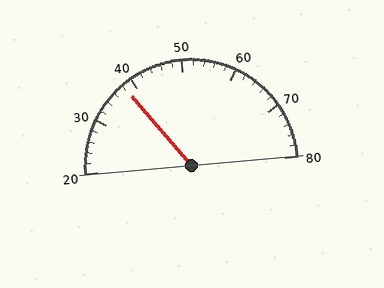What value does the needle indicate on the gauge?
The needle indicates approximately 38.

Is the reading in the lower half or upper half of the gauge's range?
The reading is in the lower half of the range (20 to 80).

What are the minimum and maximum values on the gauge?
The gauge ranges from 20 to 80.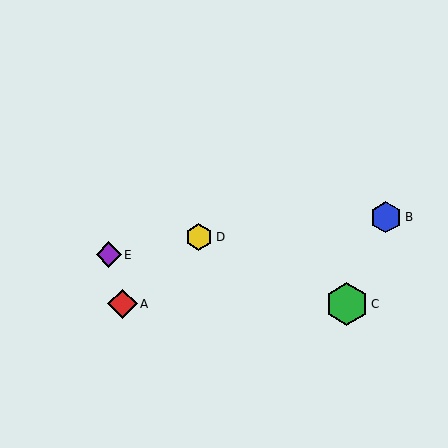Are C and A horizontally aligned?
Yes, both are at y≈304.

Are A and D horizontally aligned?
No, A is at y≈304 and D is at y≈237.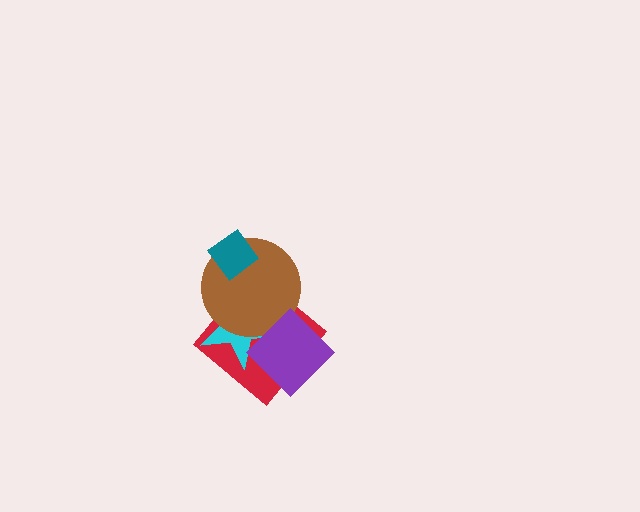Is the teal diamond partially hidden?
No, no other shape covers it.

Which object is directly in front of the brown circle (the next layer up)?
The purple diamond is directly in front of the brown circle.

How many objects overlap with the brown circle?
4 objects overlap with the brown circle.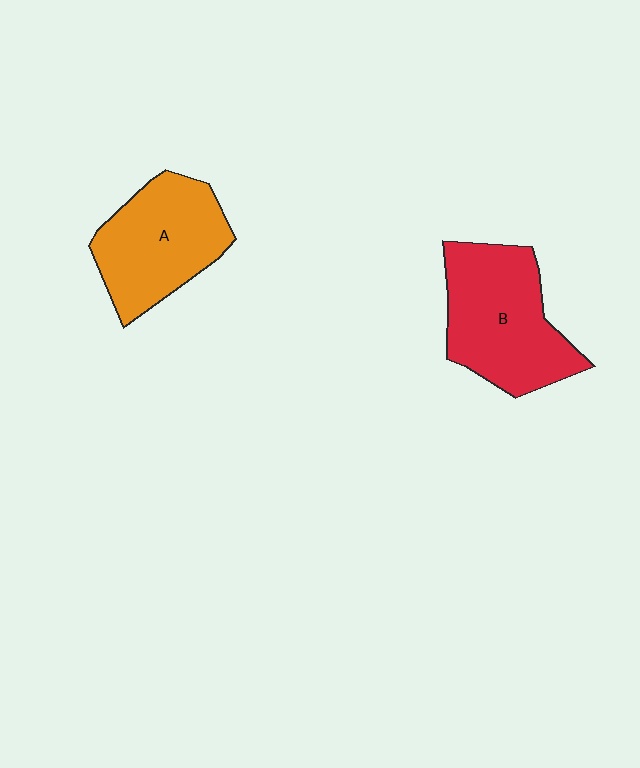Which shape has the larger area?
Shape B (red).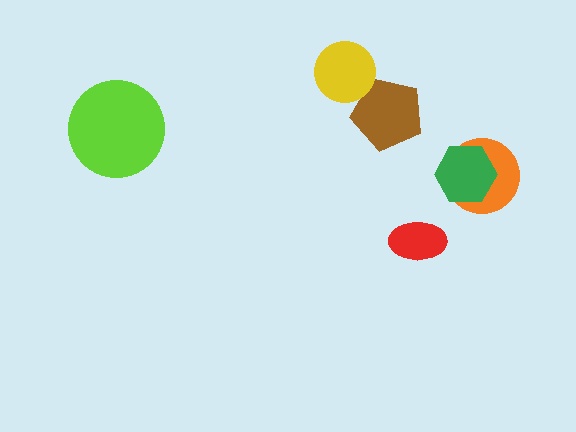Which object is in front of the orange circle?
The green hexagon is in front of the orange circle.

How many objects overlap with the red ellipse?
0 objects overlap with the red ellipse.